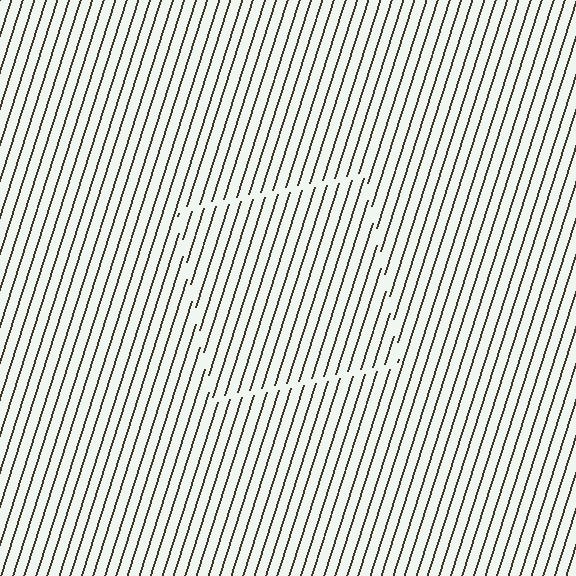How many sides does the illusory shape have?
4 sides — the line-ends trace a square.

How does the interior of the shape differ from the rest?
The interior of the shape contains the same grating, shifted by half a period — the contour is defined by the phase discontinuity where line-ends from the inner and outer gratings abut.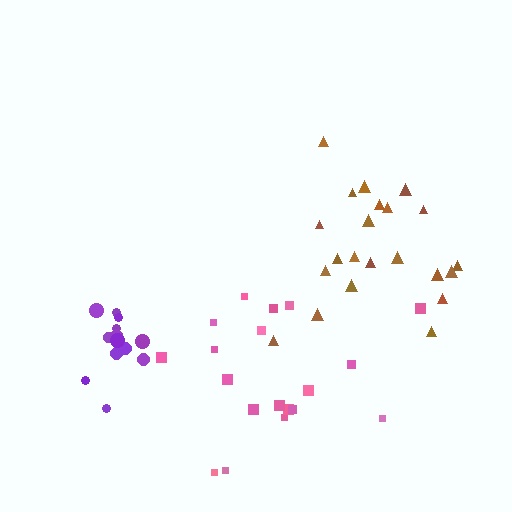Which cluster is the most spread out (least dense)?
Pink.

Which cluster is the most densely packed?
Purple.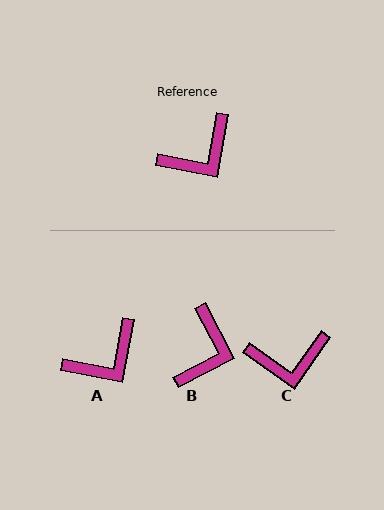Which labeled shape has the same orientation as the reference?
A.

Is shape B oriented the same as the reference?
No, it is off by about 38 degrees.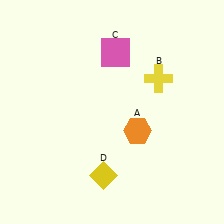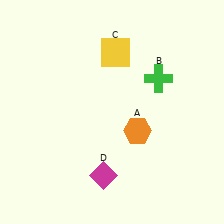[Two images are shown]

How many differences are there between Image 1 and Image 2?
There are 3 differences between the two images.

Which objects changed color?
B changed from yellow to green. C changed from pink to yellow. D changed from yellow to magenta.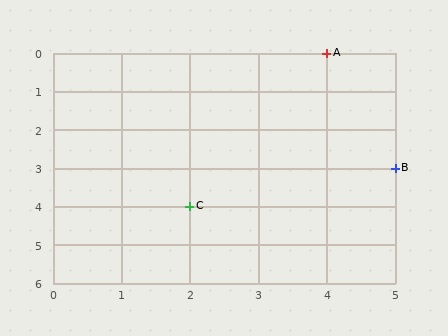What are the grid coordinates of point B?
Point B is at grid coordinates (5, 3).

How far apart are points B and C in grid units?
Points B and C are 3 columns and 1 row apart (about 3.2 grid units diagonally).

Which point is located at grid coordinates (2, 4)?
Point C is at (2, 4).